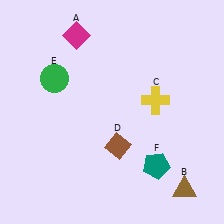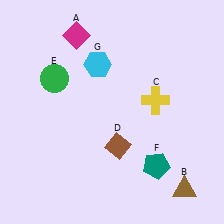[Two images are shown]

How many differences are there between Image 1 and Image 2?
There is 1 difference between the two images.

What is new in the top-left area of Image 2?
A cyan hexagon (G) was added in the top-left area of Image 2.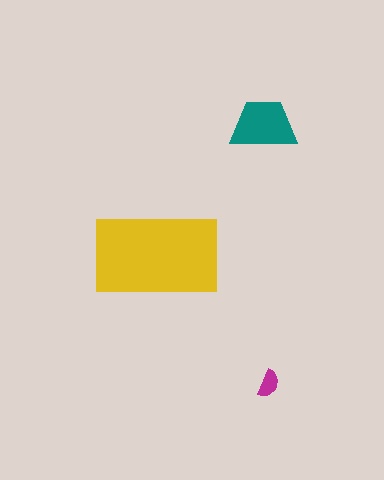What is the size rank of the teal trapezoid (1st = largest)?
2nd.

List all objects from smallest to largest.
The magenta semicircle, the teal trapezoid, the yellow rectangle.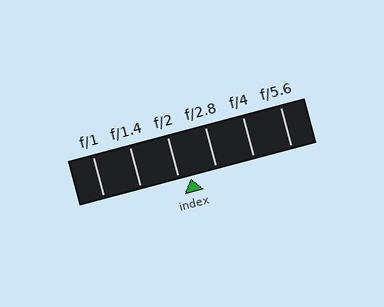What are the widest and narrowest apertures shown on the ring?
The widest aperture shown is f/1 and the narrowest is f/5.6.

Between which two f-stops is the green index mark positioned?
The index mark is between f/2 and f/2.8.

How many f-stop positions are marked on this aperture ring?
There are 6 f-stop positions marked.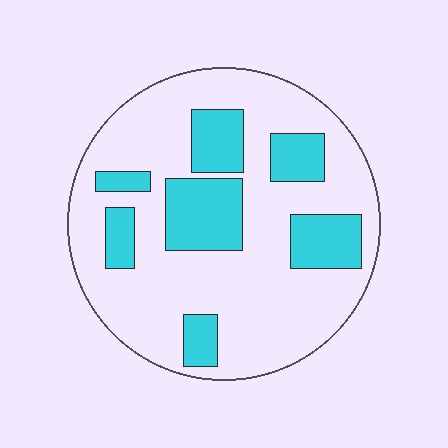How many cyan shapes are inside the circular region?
7.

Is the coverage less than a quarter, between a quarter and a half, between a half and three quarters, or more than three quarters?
Between a quarter and a half.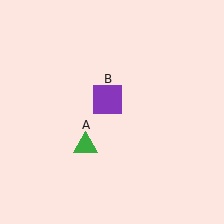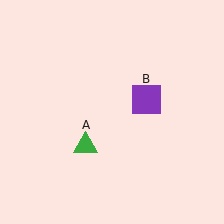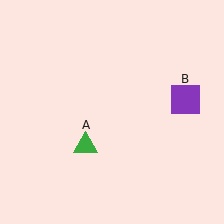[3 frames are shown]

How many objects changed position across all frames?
1 object changed position: purple square (object B).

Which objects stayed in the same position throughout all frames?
Green triangle (object A) remained stationary.